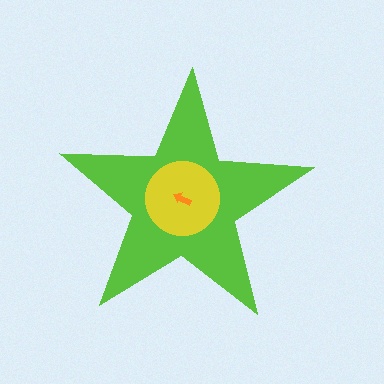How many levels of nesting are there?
3.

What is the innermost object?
The orange arrow.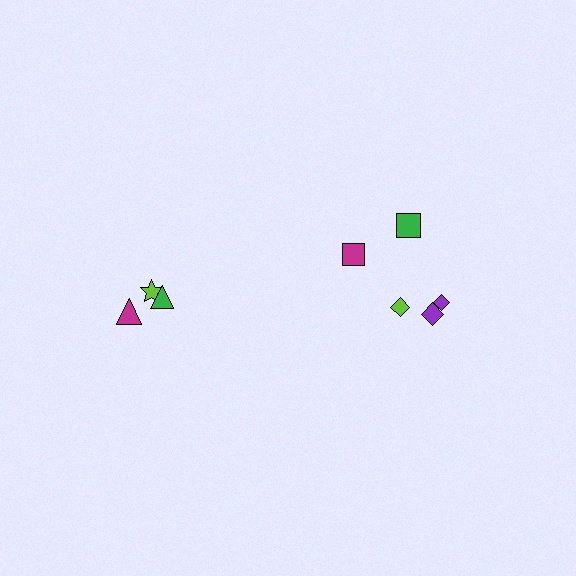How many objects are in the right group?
There are 5 objects.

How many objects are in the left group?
There are 3 objects.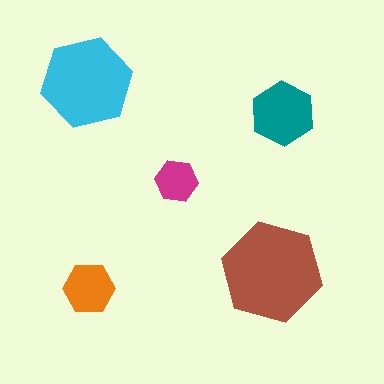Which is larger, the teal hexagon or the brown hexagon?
The brown one.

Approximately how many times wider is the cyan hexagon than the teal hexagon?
About 1.5 times wider.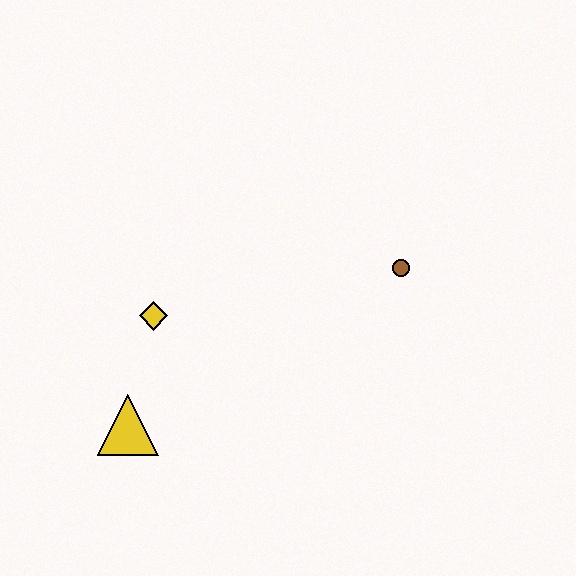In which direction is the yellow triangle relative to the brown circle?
The yellow triangle is to the left of the brown circle.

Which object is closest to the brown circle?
The yellow diamond is closest to the brown circle.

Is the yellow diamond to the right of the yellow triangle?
Yes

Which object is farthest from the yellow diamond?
The brown circle is farthest from the yellow diamond.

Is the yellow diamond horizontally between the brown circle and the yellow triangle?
Yes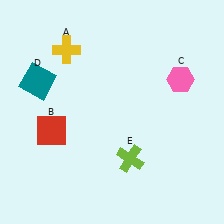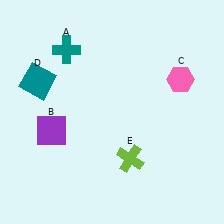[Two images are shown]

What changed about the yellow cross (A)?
In Image 1, A is yellow. In Image 2, it changed to teal.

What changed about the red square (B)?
In Image 1, B is red. In Image 2, it changed to purple.